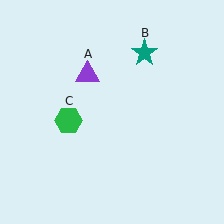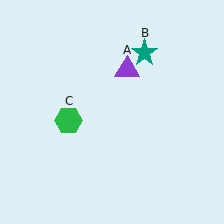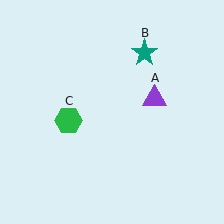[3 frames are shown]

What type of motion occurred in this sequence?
The purple triangle (object A) rotated clockwise around the center of the scene.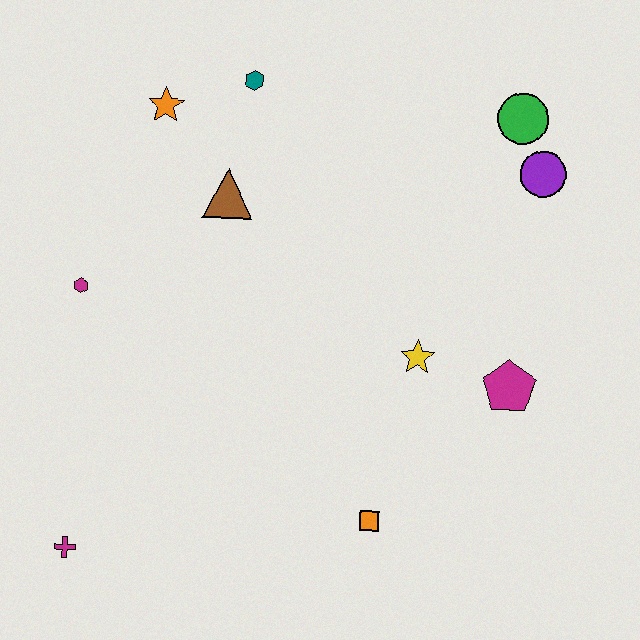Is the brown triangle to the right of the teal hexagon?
No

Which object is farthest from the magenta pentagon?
The magenta cross is farthest from the magenta pentagon.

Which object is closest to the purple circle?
The green circle is closest to the purple circle.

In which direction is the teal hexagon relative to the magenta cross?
The teal hexagon is above the magenta cross.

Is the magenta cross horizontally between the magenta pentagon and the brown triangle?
No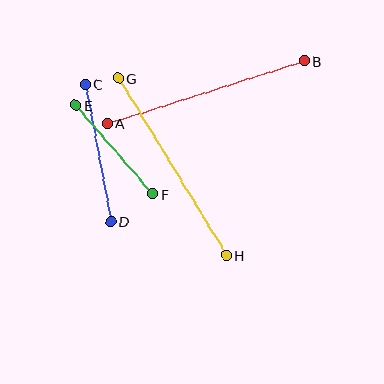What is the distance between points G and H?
The distance is approximately 208 pixels.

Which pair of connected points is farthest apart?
Points G and H are farthest apart.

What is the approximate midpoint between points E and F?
The midpoint is at approximately (114, 150) pixels.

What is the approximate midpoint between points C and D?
The midpoint is at approximately (98, 153) pixels.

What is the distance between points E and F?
The distance is approximately 118 pixels.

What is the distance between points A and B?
The distance is approximately 207 pixels.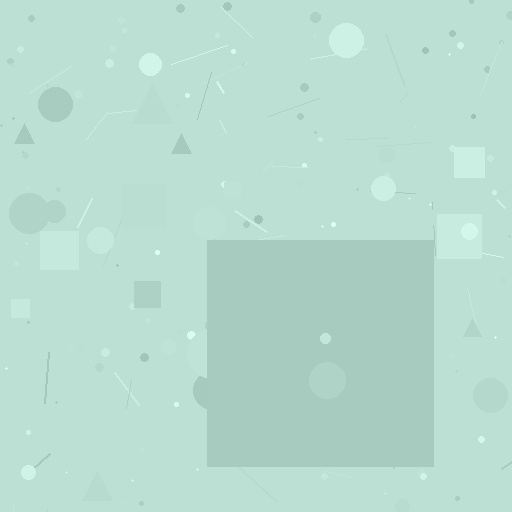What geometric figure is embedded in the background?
A square is embedded in the background.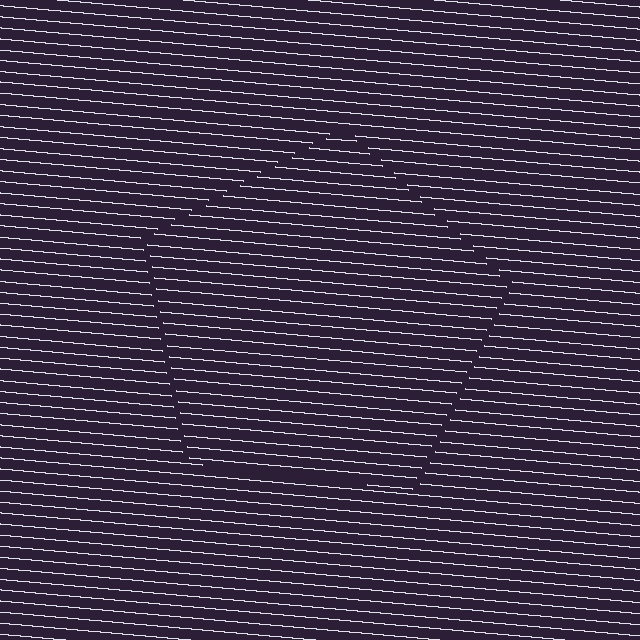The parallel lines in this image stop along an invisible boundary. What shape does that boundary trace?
An illusory pentagon. The interior of the shape contains the same grating, shifted by half a period — the contour is defined by the phase discontinuity where line-ends from the inner and outer gratings abut.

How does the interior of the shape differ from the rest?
The interior of the shape contains the same grating, shifted by half a period — the contour is defined by the phase discontinuity where line-ends from the inner and outer gratings abut.